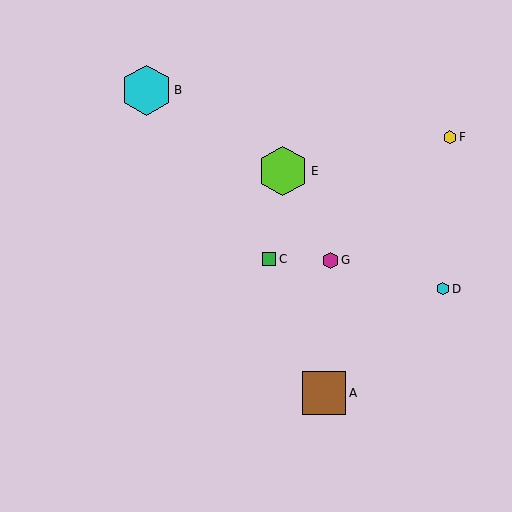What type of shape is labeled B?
Shape B is a cyan hexagon.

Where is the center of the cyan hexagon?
The center of the cyan hexagon is at (146, 90).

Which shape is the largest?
The cyan hexagon (labeled B) is the largest.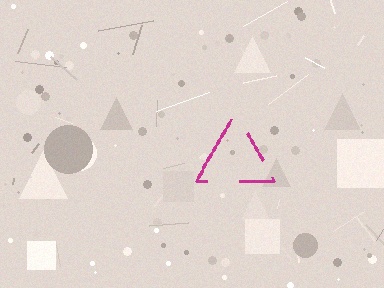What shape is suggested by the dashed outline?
The dashed outline suggests a triangle.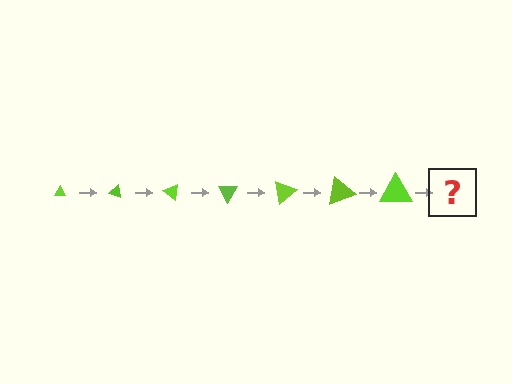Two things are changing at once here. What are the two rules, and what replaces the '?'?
The two rules are that the triangle grows larger each step and it rotates 20 degrees each step. The '?' should be a triangle, larger than the previous one and rotated 140 degrees from the start.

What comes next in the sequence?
The next element should be a triangle, larger than the previous one and rotated 140 degrees from the start.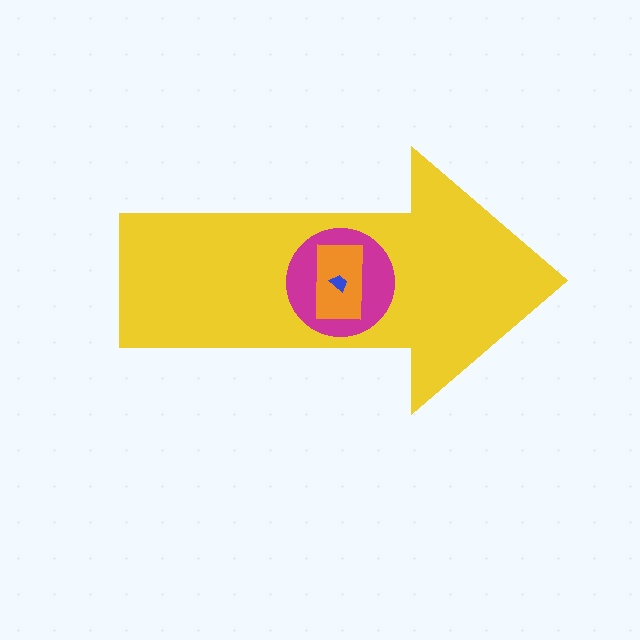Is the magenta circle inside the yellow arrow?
Yes.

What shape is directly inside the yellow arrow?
The magenta circle.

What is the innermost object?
The blue trapezoid.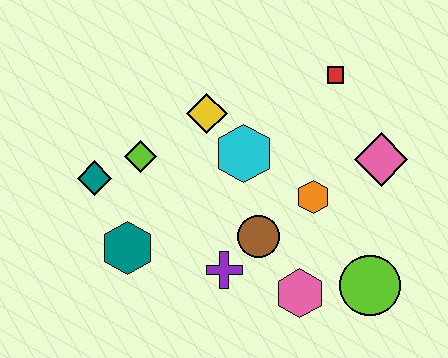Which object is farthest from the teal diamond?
The lime circle is farthest from the teal diamond.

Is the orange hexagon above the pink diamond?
No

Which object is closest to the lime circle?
The pink hexagon is closest to the lime circle.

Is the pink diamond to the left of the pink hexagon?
No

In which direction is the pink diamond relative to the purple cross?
The pink diamond is to the right of the purple cross.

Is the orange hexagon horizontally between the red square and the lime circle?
No